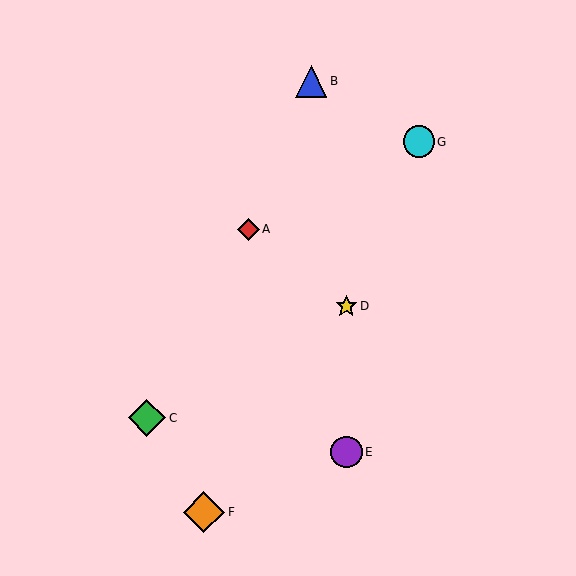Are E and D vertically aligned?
Yes, both are at x≈346.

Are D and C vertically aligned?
No, D is at x≈346 and C is at x≈147.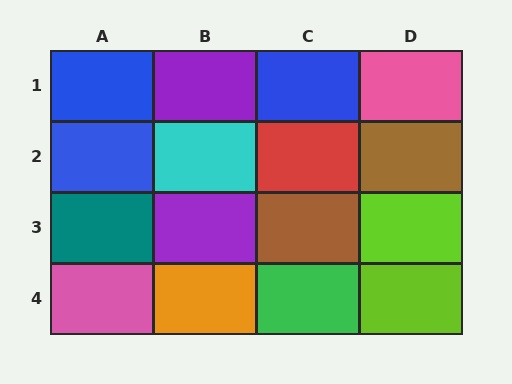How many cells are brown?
2 cells are brown.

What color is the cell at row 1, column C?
Blue.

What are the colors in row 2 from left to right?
Blue, cyan, red, brown.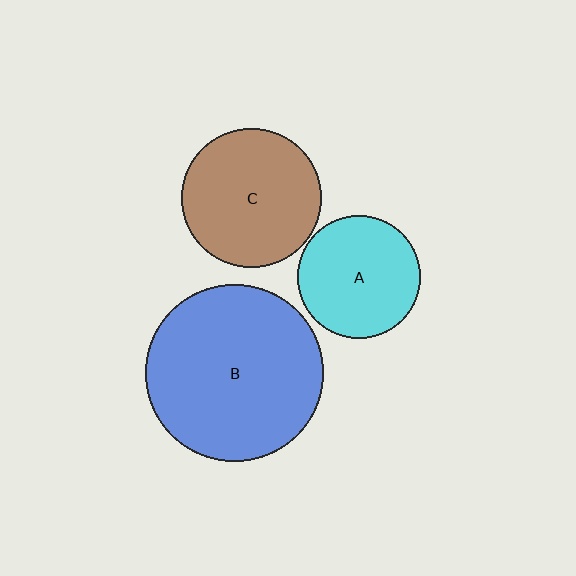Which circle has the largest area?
Circle B (blue).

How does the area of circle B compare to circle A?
Approximately 2.1 times.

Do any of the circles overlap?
No, none of the circles overlap.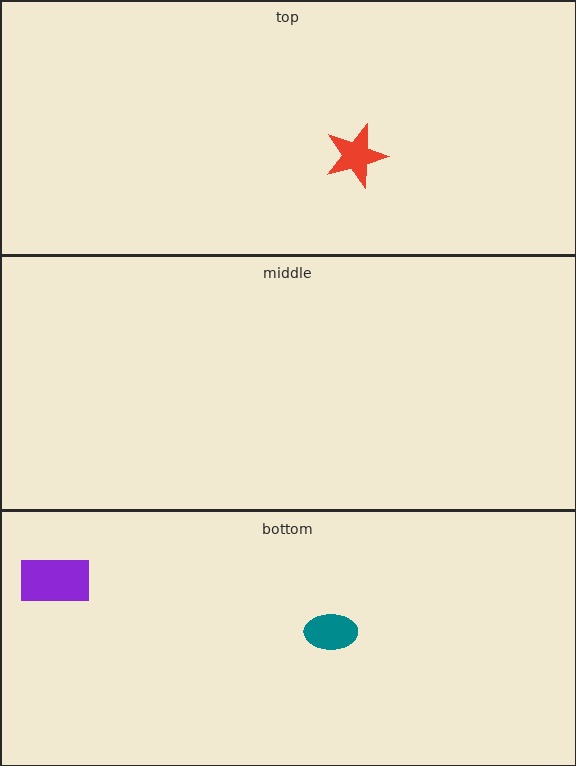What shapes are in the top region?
The red star.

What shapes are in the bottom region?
The teal ellipse, the purple rectangle.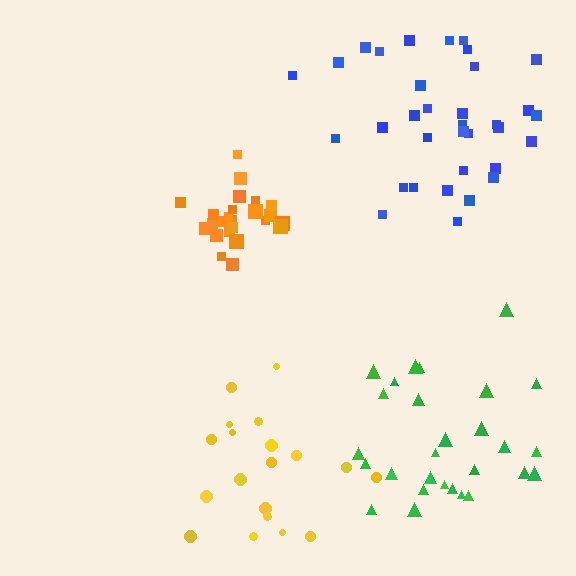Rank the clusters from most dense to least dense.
orange, green, blue, yellow.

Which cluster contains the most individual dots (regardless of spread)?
Blue (34).